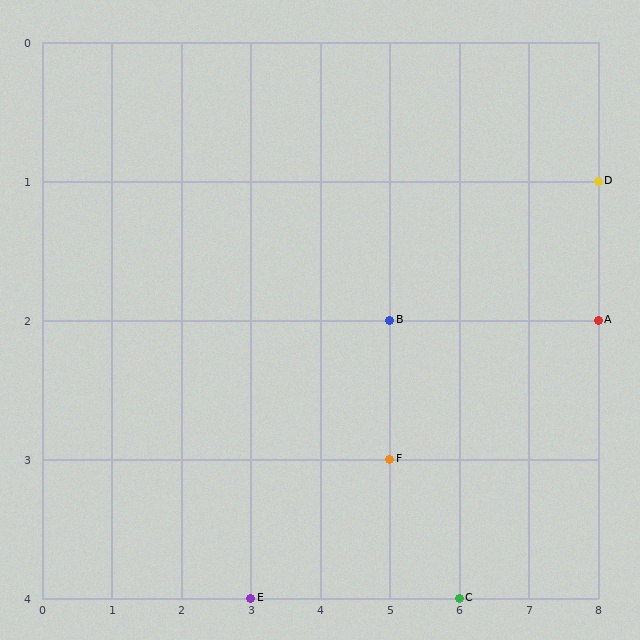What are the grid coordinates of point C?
Point C is at grid coordinates (6, 4).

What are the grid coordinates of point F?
Point F is at grid coordinates (5, 3).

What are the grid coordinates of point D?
Point D is at grid coordinates (8, 1).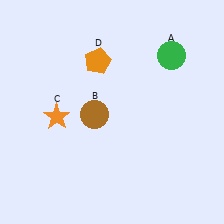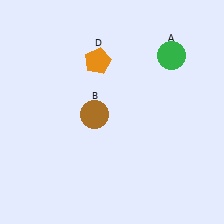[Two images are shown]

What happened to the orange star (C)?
The orange star (C) was removed in Image 2. It was in the bottom-left area of Image 1.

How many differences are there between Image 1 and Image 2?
There is 1 difference between the two images.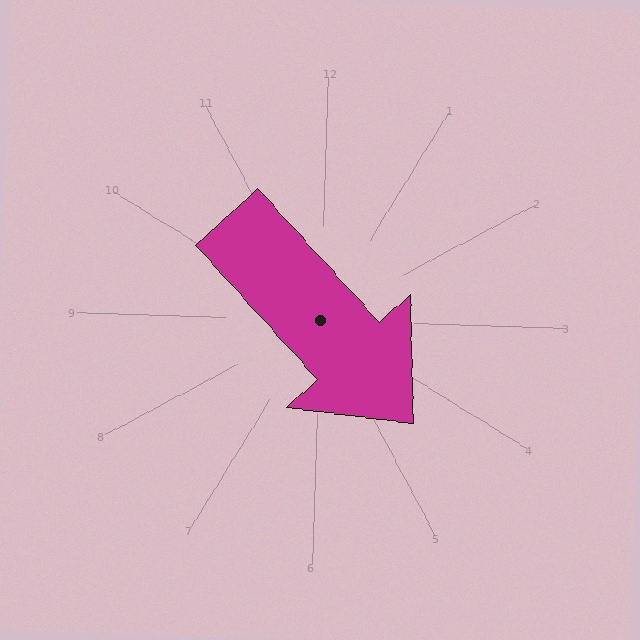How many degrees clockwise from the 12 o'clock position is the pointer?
Approximately 136 degrees.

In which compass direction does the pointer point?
Southeast.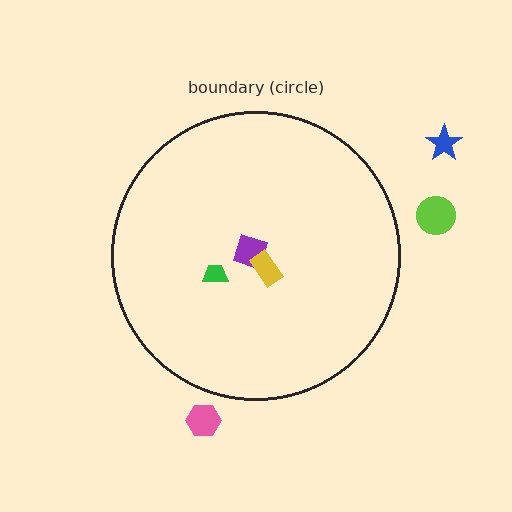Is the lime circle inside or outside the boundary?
Outside.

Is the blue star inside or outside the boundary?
Outside.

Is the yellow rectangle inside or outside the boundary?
Inside.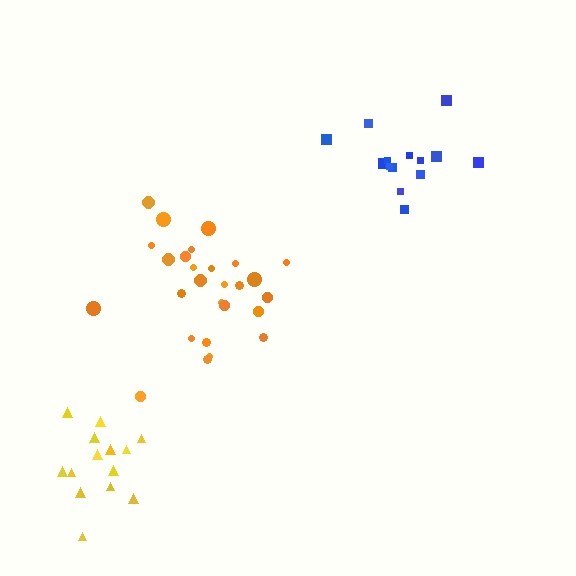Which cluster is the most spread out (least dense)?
Blue.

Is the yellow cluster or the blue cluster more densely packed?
Yellow.